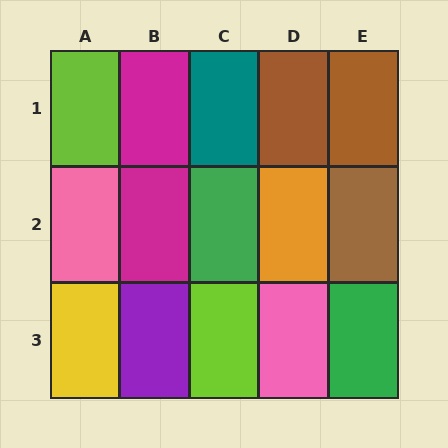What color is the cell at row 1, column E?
Brown.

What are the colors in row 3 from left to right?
Yellow, purple, lime, pink, green.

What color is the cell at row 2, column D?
Orange.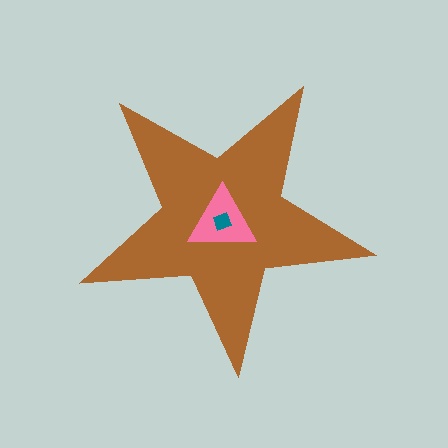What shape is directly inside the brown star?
The pink triangle.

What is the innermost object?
The teal diamond.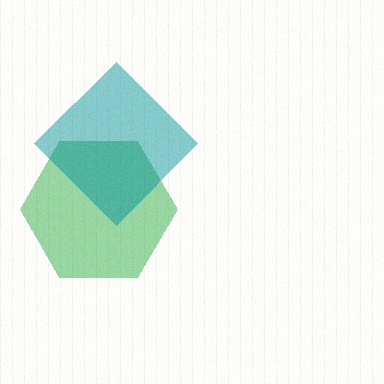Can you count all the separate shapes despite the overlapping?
Yes, there are 2 separate shapes.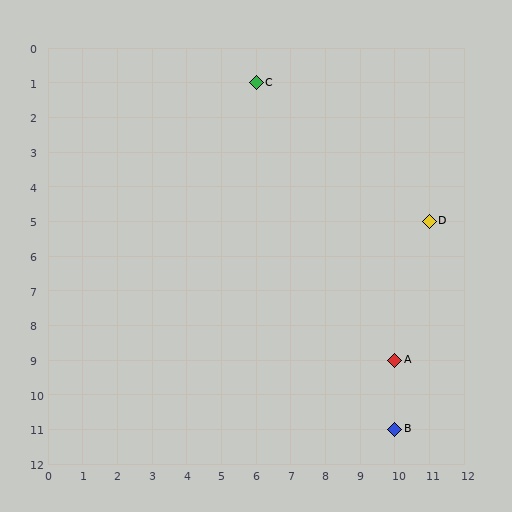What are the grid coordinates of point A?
Point A is at grid coordinates (10, 9).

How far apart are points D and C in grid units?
Points D and C are 5 columns and 4 rows apart (about 6.4 grid units diagonally).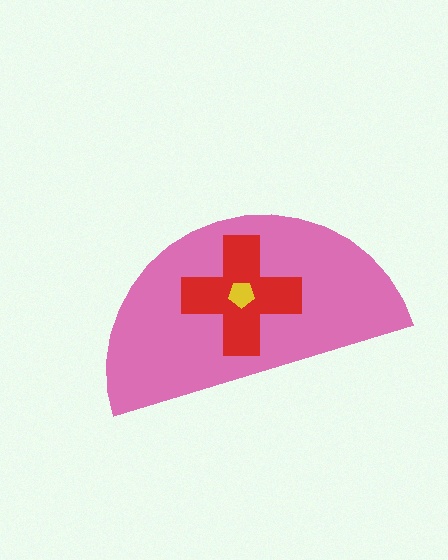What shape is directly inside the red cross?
The yellow pentagon.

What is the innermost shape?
The yellow pentagon.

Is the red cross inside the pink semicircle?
Yes.